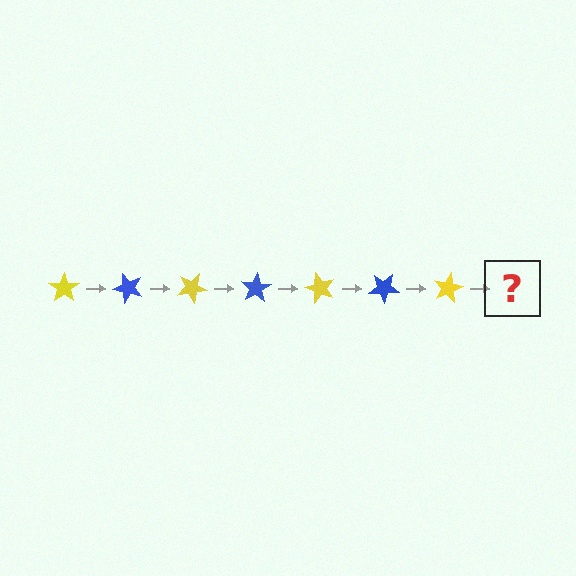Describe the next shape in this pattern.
It should be a blue star, rotated 350 degrees from the start.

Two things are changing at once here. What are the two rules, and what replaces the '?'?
The two rules are that it rotates 50 degrees each step and the color cycles through yellow and blue. The '?' should be a blue star, rotated 350 degrees from the start.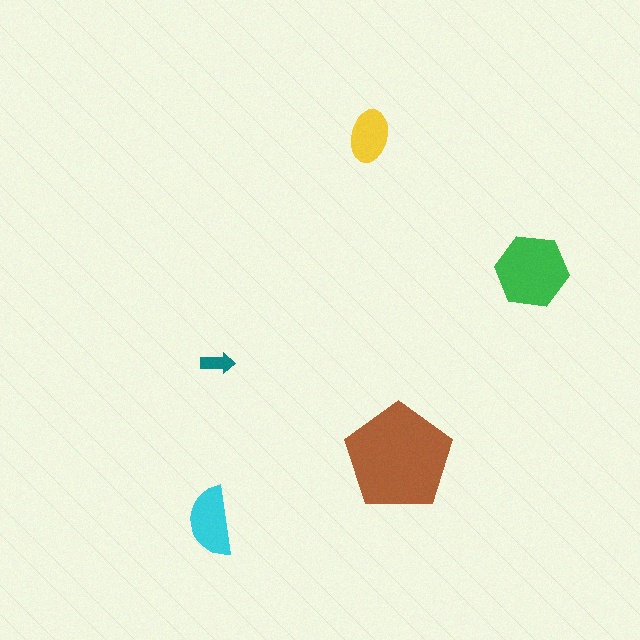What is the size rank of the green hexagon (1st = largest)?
2nd.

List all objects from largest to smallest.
The brown pentagon, the green hexagon, the cyan semicircle, the yellow ellipse, the teal arrow.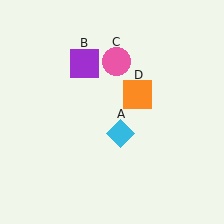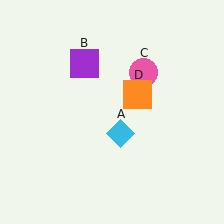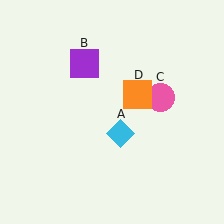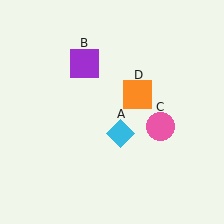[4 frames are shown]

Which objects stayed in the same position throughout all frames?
Cyan diamond (object A) and purple square (object B) and orange square (object D) remained stationary.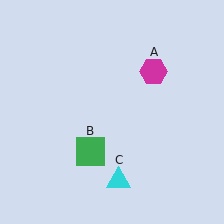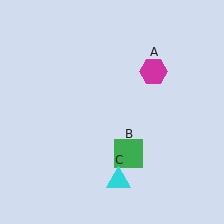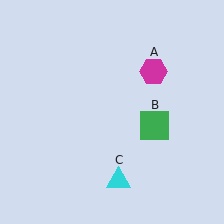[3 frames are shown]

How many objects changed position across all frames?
1 object changed position: green square (object B).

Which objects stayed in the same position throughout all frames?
Magenta hexagon (object A) and cyan triangle (object C) remained stationary.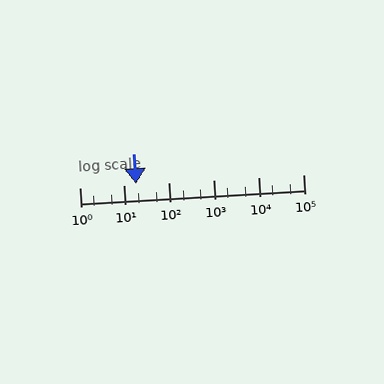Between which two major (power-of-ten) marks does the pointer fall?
The pointer is between 10 and 100.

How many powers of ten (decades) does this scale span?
The scale spans 5 decades, from 1 to 100000.